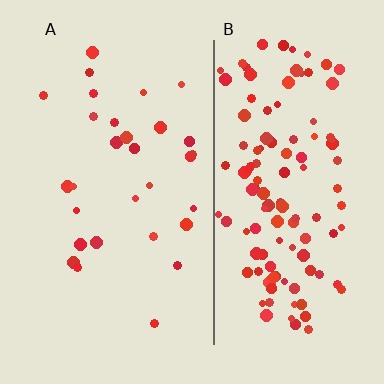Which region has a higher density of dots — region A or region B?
B (the right).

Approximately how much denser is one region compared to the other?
Approximately 4.1× — region B over region A.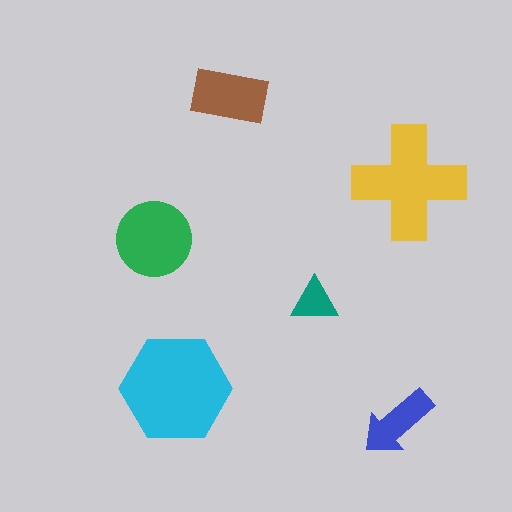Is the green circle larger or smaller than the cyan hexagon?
Smaller.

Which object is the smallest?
The teal triangle.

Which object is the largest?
The cyan hexagon.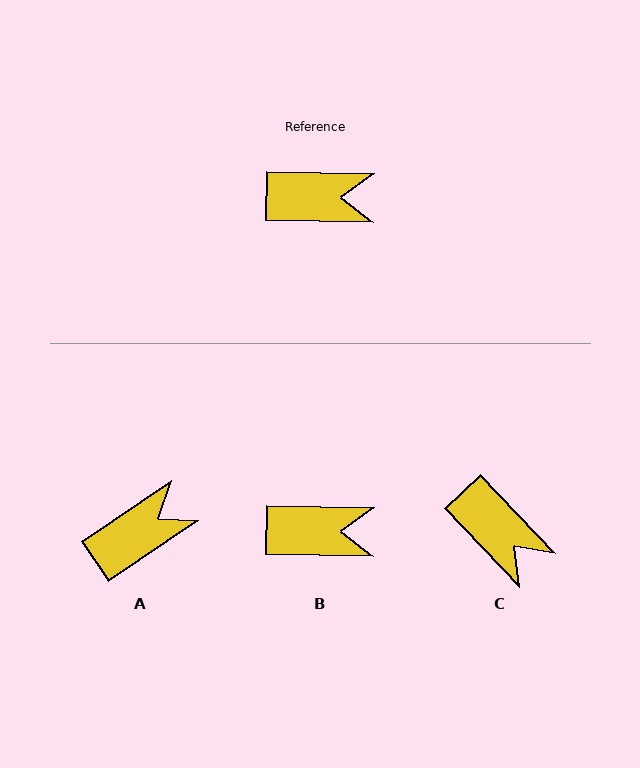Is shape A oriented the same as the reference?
No, it is off by about 35 degrees.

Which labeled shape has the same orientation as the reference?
B.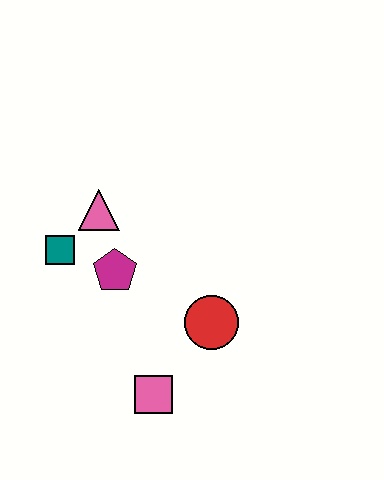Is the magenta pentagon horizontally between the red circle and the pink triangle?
Yes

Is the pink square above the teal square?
No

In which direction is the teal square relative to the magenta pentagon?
The teal square is to the left of the magenta pentagon.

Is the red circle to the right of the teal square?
Yes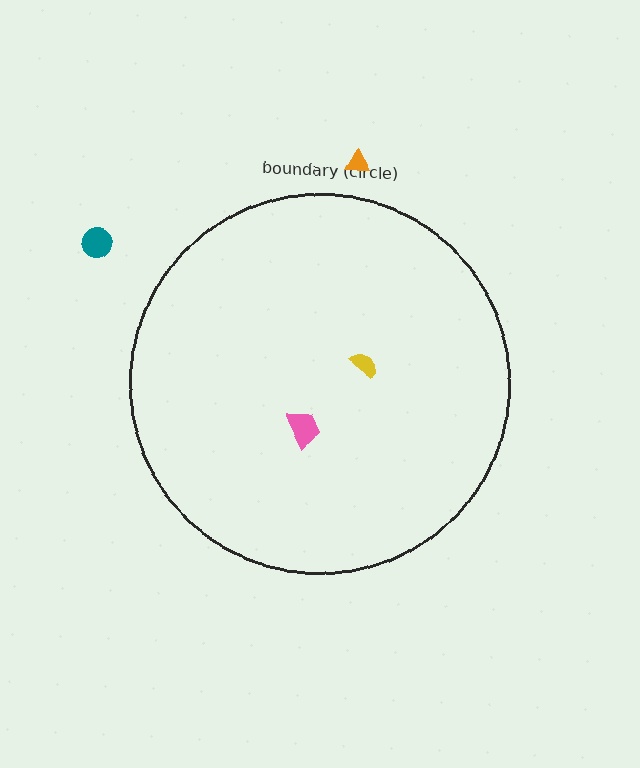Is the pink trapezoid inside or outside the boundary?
Inside.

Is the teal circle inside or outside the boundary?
Outside.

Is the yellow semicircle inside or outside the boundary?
Inside.